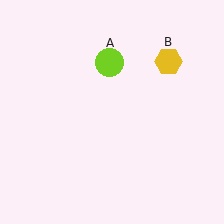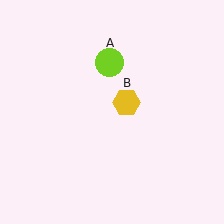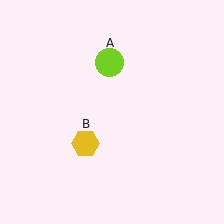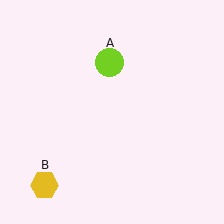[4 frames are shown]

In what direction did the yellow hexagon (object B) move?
The yellow hexagon (object B) moved down and to the left.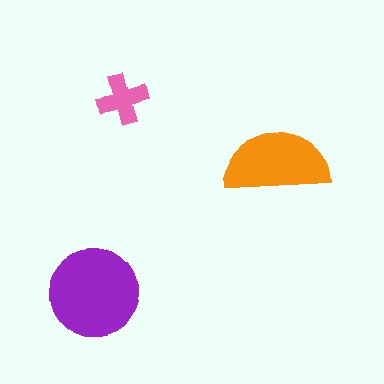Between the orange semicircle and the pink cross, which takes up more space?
The orange semicircle.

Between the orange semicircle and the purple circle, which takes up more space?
The purple circle.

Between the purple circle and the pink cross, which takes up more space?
The purple circle.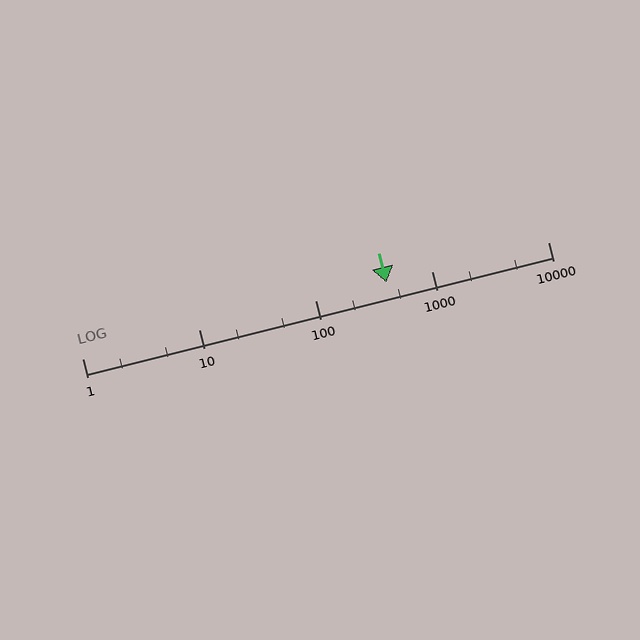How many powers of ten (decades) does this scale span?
The scale spans 4 decades, from 1 to 10000.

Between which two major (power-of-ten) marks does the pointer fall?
The pointer is between 100 and 1000.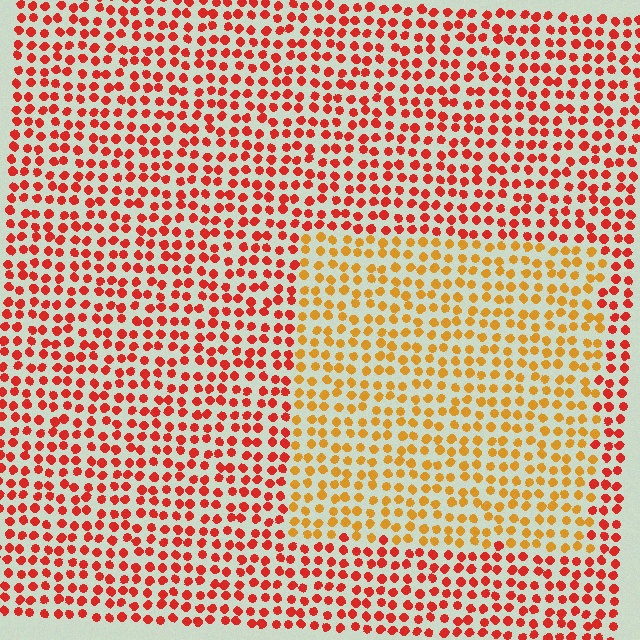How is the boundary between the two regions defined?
The boundary is defined purely by a slight shift in hue (about 37 degrees). Spacing, size, and orientation are identical on both sides.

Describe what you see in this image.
The image is filled with small red elements in a uniform arrangement. A rectangle-shaped region is visible where the elements are tinted to a slightly different hue, forming a subtle color boundary.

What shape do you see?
I see a rectangle.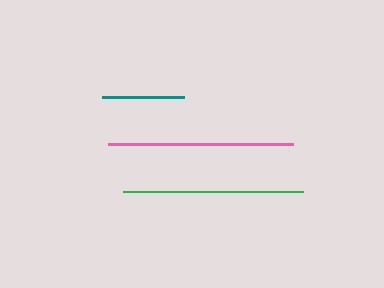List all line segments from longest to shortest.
From longest to shortest: pink, green, teal.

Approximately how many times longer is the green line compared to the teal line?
The green line is approximately 2.2 times the length of the teal line.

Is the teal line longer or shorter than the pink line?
The pink line is longer than the teal line.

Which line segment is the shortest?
The teal line is the shortest at approximately 82 pixels.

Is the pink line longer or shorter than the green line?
The pink line is longer than the green line.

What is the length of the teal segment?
The teal segment is approximately 82 pixels long.